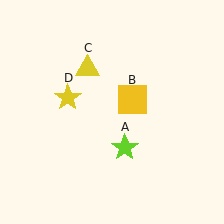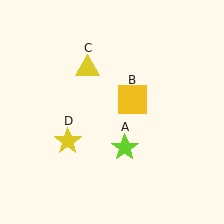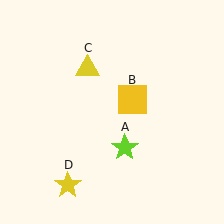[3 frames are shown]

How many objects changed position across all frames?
1 object changed position: yellow star (object D).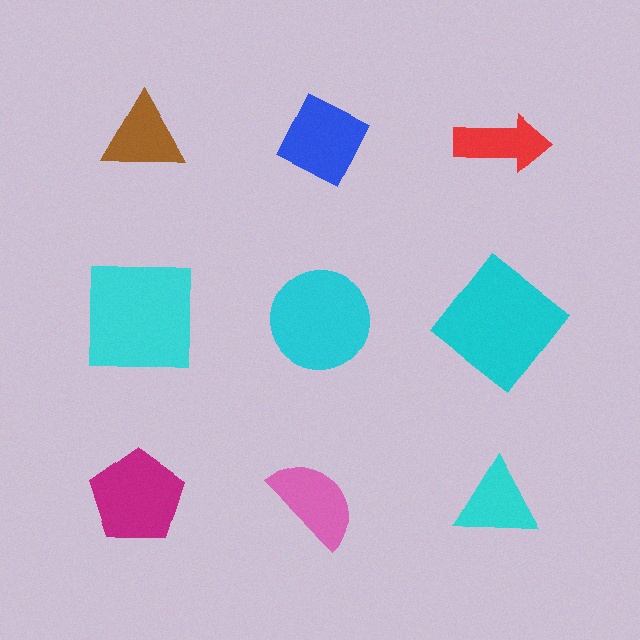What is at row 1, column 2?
A blue diamond.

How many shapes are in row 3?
3 shapes.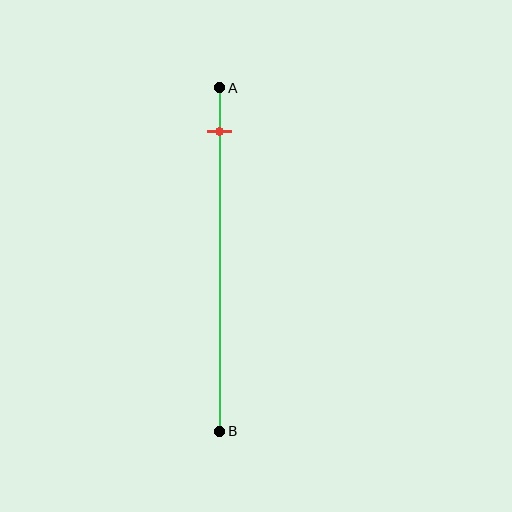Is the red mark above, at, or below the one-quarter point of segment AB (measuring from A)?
The red mark is above the one-quarter point of segment AB.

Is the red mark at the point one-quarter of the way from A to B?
No, the mark is at about 15% from A, not at the 25% one-quarter point.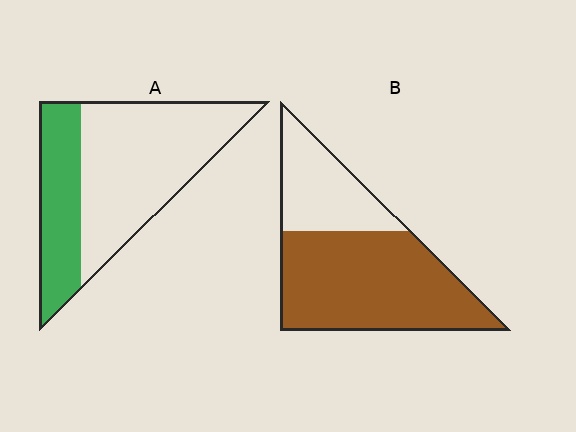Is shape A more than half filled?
No.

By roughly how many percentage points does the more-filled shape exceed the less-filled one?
By roughly 35 percentage points (B over A).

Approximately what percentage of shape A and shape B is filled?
A is approximately 35% and B is approximately 70%.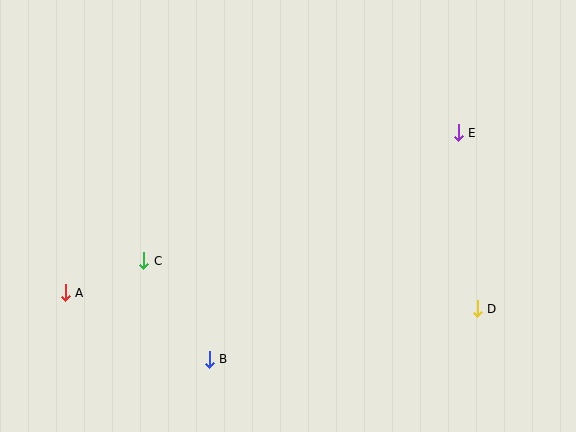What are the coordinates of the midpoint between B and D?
The midpoint between B and D is at (343, 334).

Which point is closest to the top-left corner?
Point C is closest to the top-left corner.